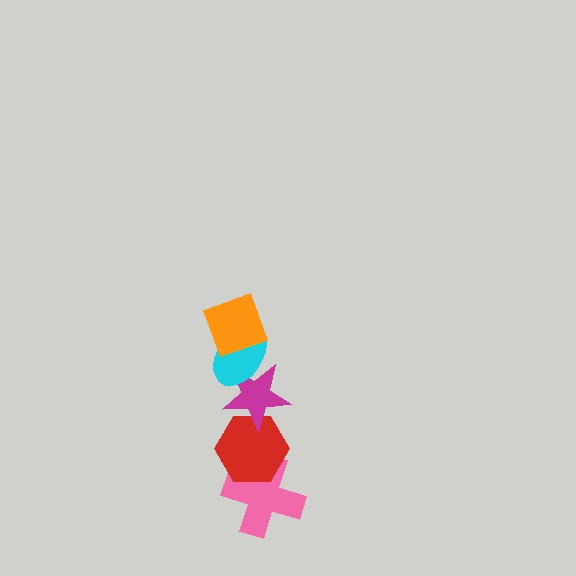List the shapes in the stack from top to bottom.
From top to bottom: the orange diamond, the cyan ellipse, the magenta star, the red hexagon, the pink cross.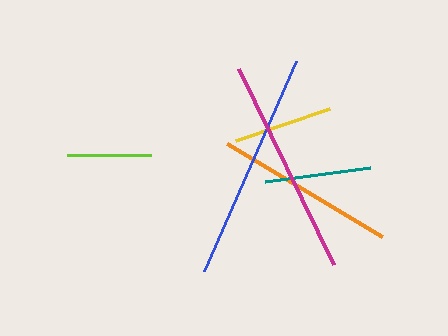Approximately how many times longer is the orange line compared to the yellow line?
The orange line is approximately 1.8 times the length of the yellow line.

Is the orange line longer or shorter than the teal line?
The orange line is longer than the teal line.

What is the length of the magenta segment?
The magenta segment is approximately 218 pixels long.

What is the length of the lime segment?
The lime segment is approximately 83 pixels long.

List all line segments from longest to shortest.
From longest to shortest: blue, magenta, orange, teal, yellow, lime.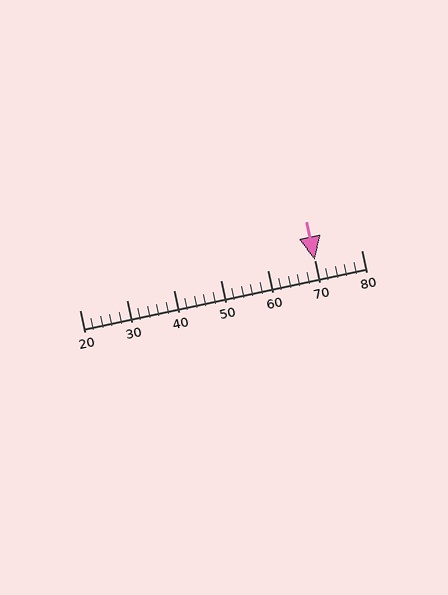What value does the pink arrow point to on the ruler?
The pink arrow points to approximately 70.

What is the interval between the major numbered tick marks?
The major tick marks are spaced 10 units apart.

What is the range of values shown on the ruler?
The ruler shows values from 20 to 80.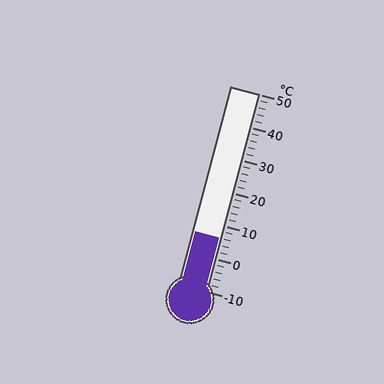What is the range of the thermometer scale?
The thermometer scale ranges from -10°C to 50°C.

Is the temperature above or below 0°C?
The temperature is above 0°C.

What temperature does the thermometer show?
The thermometer shows approximately 6°C.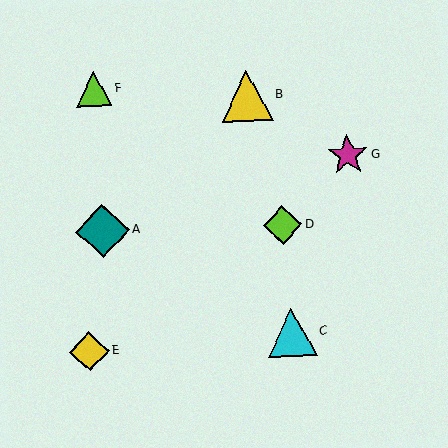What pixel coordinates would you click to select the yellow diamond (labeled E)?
Click at (89, 351) to select the yellow diamond E.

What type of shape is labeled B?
Shape B is a yellow triangle.